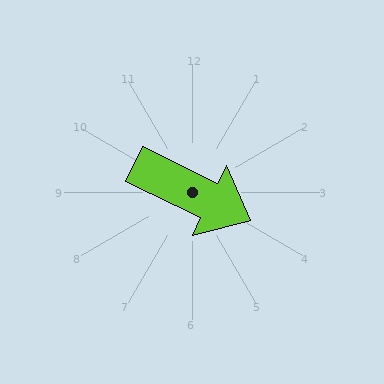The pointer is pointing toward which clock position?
Roughly 4 o'clock.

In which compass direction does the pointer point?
Southeast.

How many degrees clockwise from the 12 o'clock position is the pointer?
Approximately 116 degrees.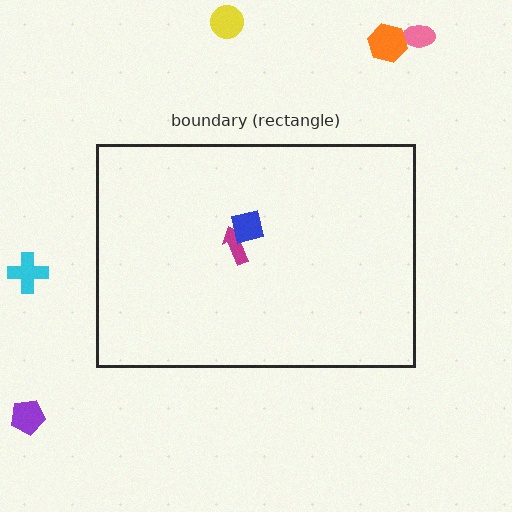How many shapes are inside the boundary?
2 inside, 5 outside.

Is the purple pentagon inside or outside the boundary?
Outside.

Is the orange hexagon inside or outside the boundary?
Outside.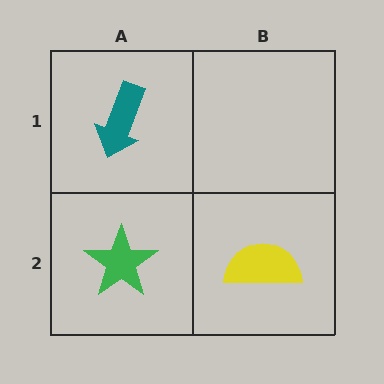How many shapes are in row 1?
1 shape.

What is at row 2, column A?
A green star.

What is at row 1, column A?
A teal arrow.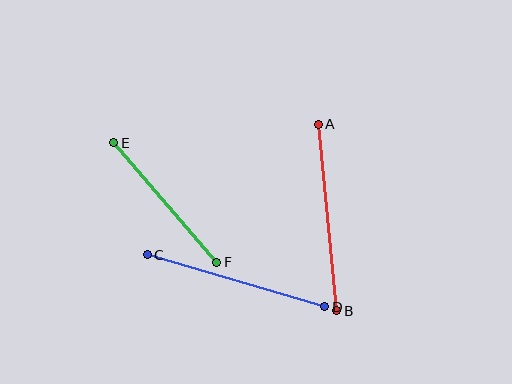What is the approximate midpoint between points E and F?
The midpoint is at approximately (165, 202) pixels.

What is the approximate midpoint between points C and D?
The midpoint is at approximately (236, 281) pixels.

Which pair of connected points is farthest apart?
Points A and B are farthest apart.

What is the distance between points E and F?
The distance is approximately 158 pixels.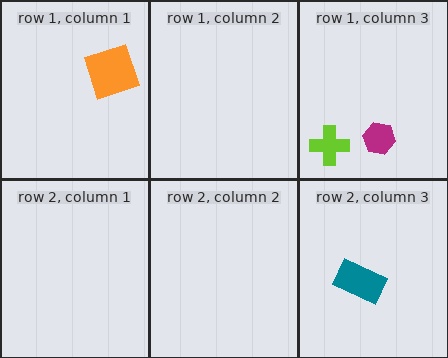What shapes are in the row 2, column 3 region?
The teal rectangle.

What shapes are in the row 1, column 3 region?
The lime cross, the magenta hexagon.